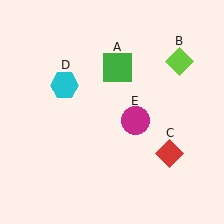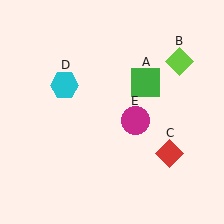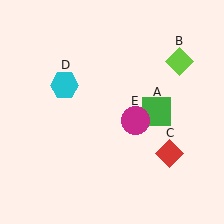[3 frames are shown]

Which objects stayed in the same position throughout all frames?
Lime diamond (object B) and red diamond (object C) and cyan hexagon (object D) and magenta circle (object E) remained stationary.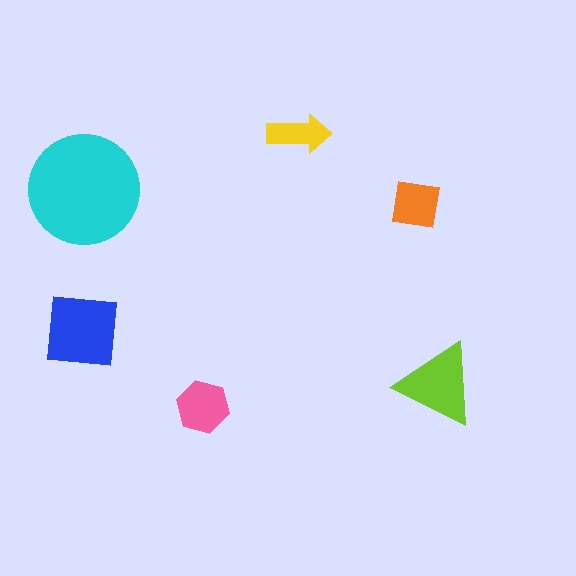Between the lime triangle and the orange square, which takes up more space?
The lime triangle.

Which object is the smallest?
The yellow arrow.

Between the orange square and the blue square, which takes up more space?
The blue square.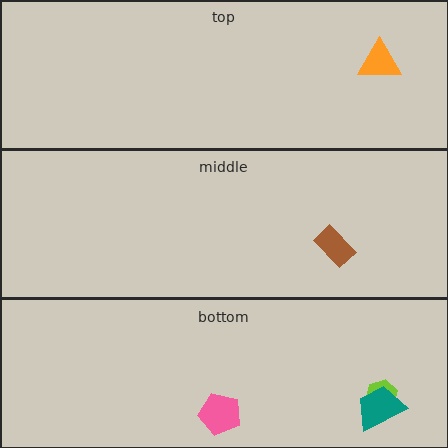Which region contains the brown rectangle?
The middle region.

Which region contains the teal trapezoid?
The bottom region.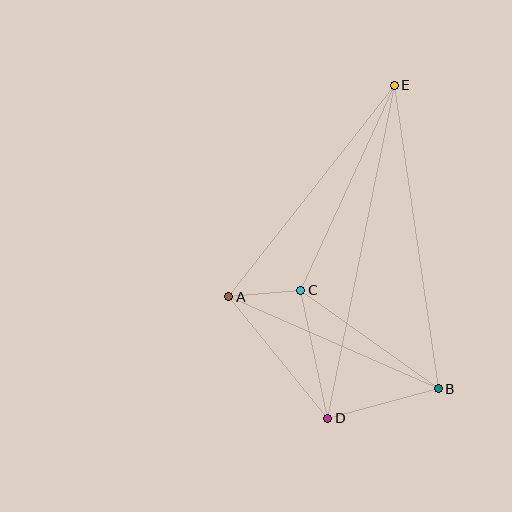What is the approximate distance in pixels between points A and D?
The distance between A and D is approximately 157 pixels.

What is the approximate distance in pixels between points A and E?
The distance between A and E is approximately 268 pixels.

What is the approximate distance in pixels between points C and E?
The distance between C and E is approximately 225 pixels.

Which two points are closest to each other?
Points A and C are closest to each other.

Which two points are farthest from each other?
Points D and E are farthest from each other.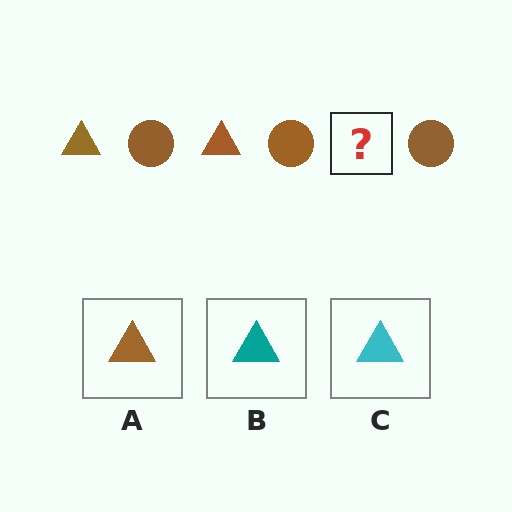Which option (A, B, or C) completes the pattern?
A.